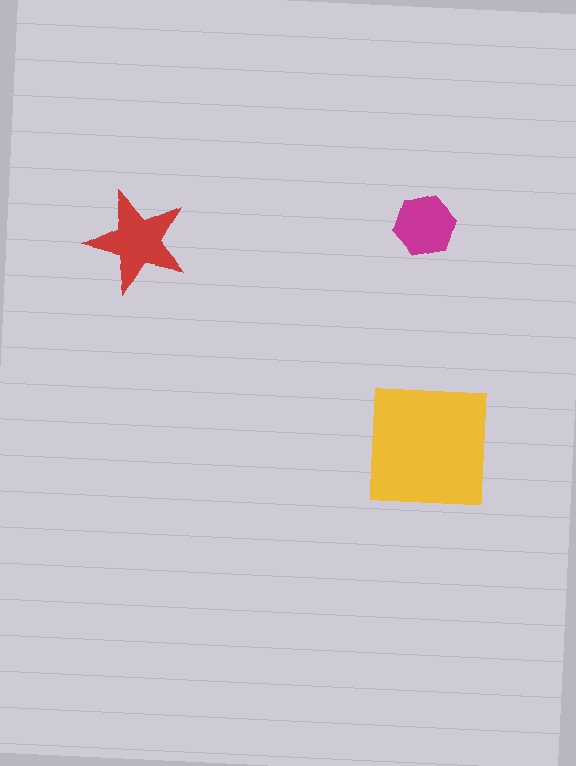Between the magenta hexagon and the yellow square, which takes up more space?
The yellow square.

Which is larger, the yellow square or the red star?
The yellow square.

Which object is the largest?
The yellow square.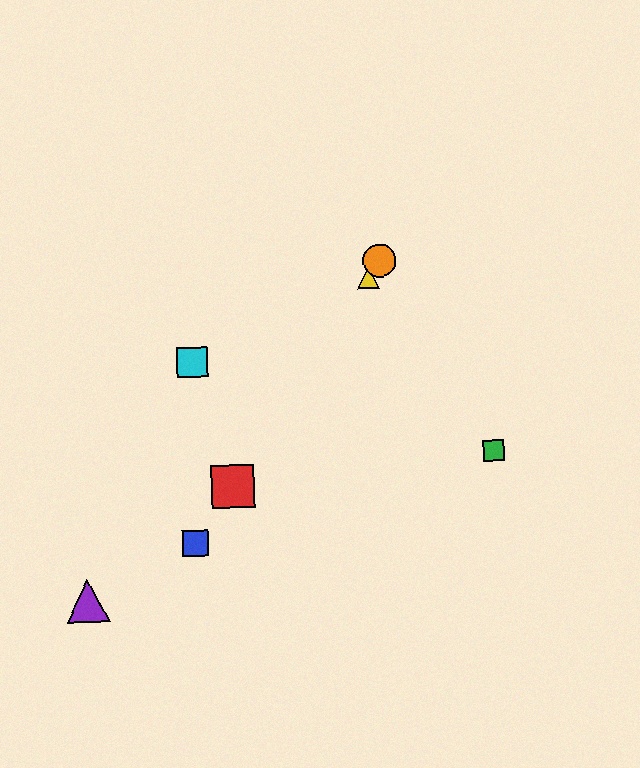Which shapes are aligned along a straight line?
The red square, the blue square, the yellow triangle, the orange circle are aligned along a straight line.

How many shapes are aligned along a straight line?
4 shapes (the red square, the blue square, the yellow triangle, the orange circle) are aligned along a straight line.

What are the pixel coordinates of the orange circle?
The orange circle is at (379, 260).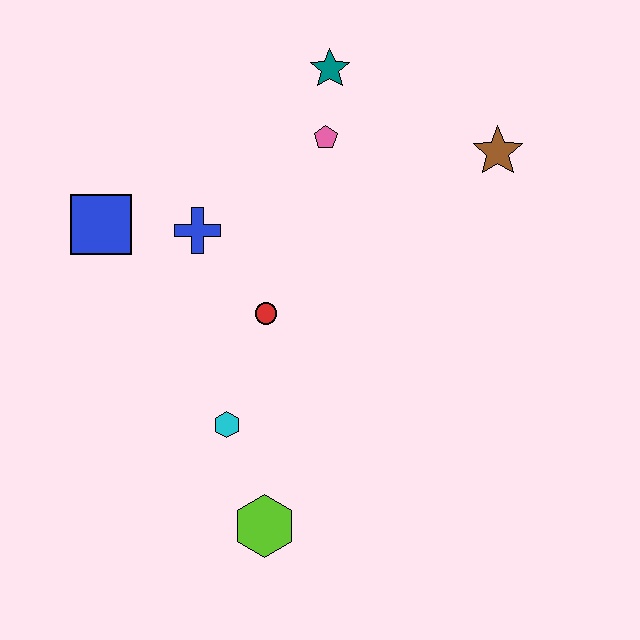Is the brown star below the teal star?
Yes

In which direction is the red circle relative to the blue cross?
The red circle is below the blue cross.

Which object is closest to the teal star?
The pink pentagon is closest to the teal star.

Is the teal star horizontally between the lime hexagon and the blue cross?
No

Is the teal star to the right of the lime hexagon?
Yes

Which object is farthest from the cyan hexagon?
The brown star is farthest from the cyan hexagon.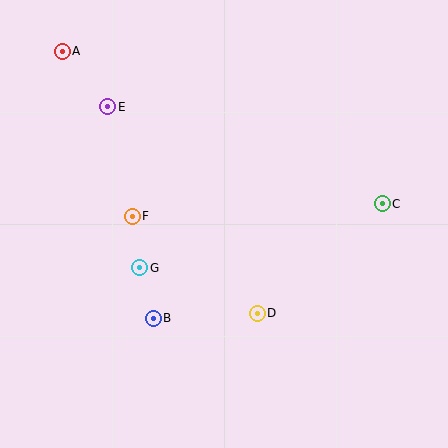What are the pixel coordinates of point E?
Point E is at (108, 107).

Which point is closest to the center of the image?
Point F at (132, 216) is closest to the center.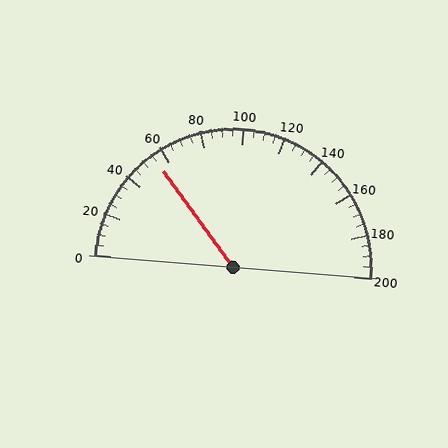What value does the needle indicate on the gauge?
The needle indicates approximately 55.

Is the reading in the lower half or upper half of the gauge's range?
The reading is in the lower half of the range (0 to 200).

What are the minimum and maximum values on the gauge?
The gauge ranges from 0 to 200.